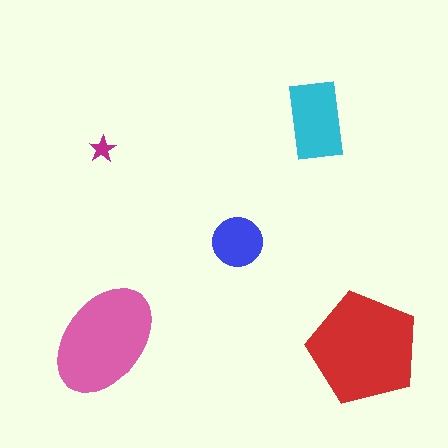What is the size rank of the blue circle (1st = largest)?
4th.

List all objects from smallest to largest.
The magenta star, the blue circle, the cyan rectangle, the pink ellipse, the red pentagon.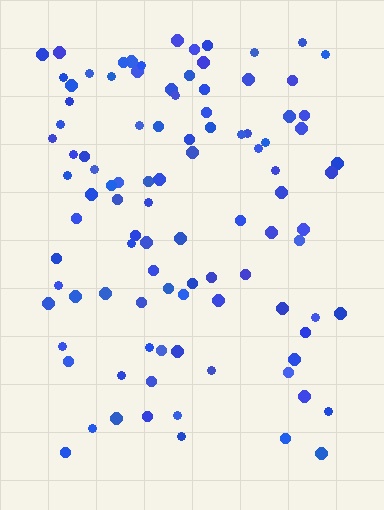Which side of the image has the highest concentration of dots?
The top.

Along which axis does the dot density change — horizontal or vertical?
Vertical.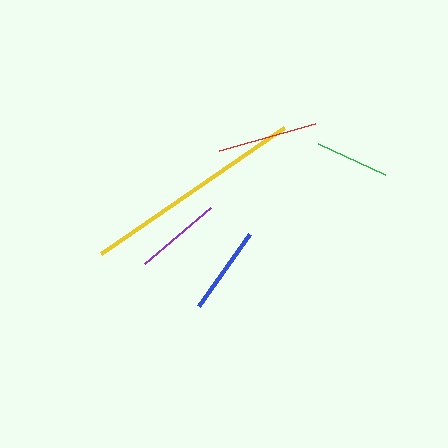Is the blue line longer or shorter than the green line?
The blue line is longer than the green line.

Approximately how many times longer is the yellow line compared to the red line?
The yellow line is approximately 2.2 times the length of the red line.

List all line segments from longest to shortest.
From longest to shortest: yellow, red, blue, purple, green.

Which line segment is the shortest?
The green line is the shortest at approximately 73 pixels.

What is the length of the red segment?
The red segment is approximately 100 pixels long.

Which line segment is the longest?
The yellow line is the longest at approximately 222 pixels.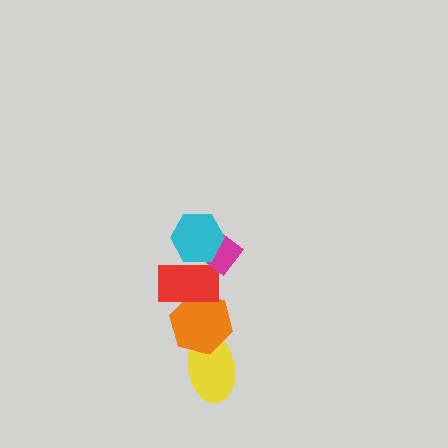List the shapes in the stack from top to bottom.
From top to bottom: the cyan hexagon, the magenta rectangle, the red rectangle, the orange hexagon, the yellow ellipse.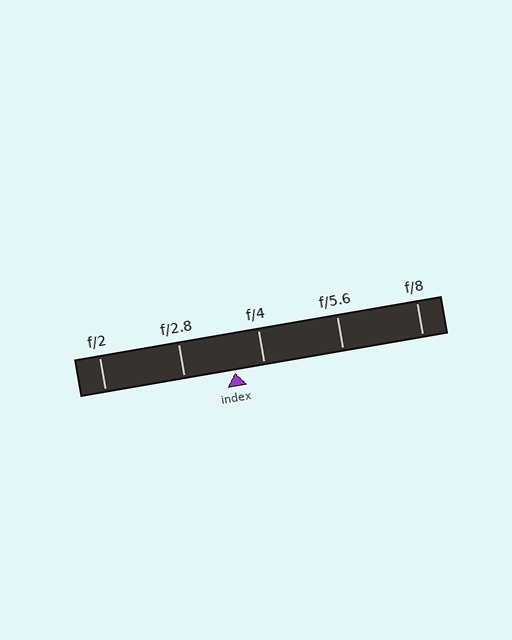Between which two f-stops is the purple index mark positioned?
The index mark is between f/2.8 and f/4.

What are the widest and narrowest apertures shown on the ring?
The widest aperture shown is f/2 and the narrowest is f/8.